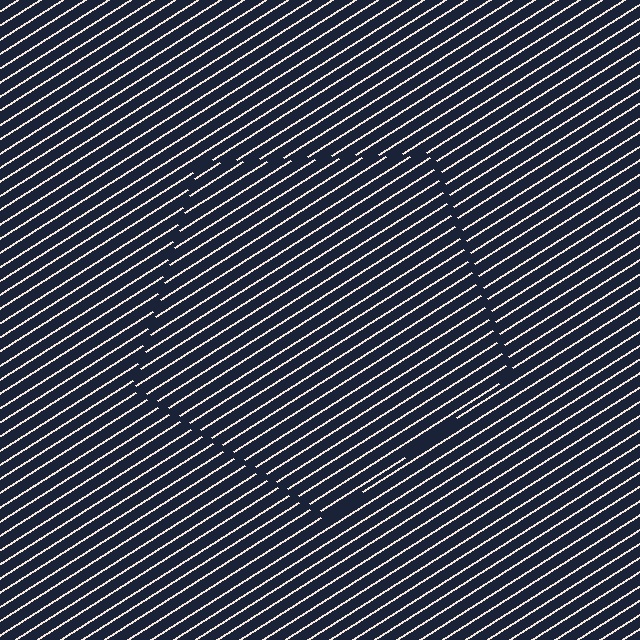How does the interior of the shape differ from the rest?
The interior of the shape contains the same grating, shifted by half a period — the contour is defined by the phase discontinuity where line-ends from the inner and outer gratings abut.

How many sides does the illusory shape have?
5 sides — the line-ends trace a pentagon.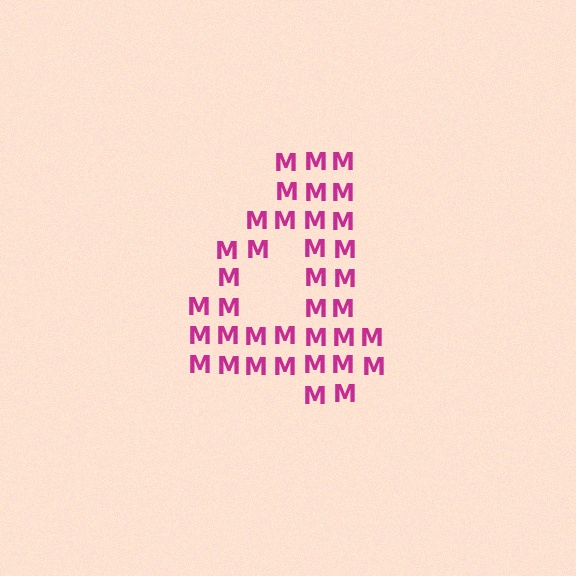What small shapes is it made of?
It is made of small letter M's.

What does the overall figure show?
The overall figure shows the digit 4.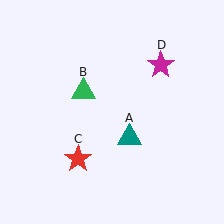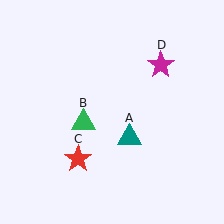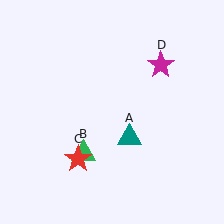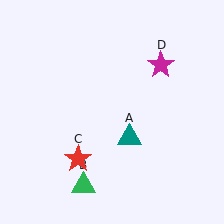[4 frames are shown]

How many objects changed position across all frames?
1 object changed position: green triangle (object B).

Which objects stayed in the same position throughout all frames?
Teal triangle (object A) and red star (object C) and magenta star (object D) remained stationary.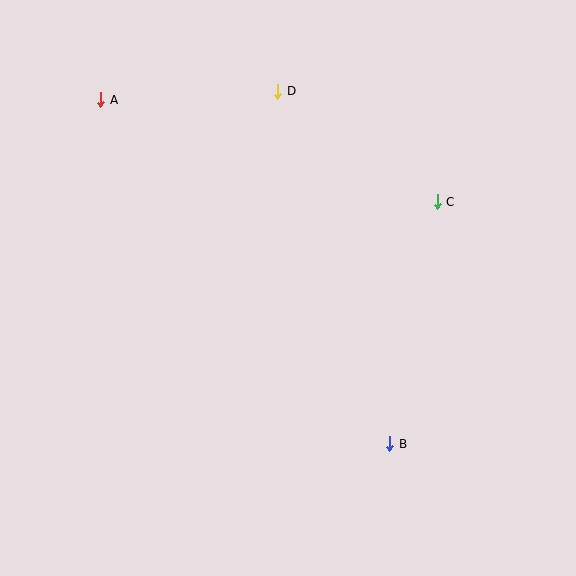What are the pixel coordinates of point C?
Point C is at (437, 202).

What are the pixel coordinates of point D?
Point D is at (278, 91).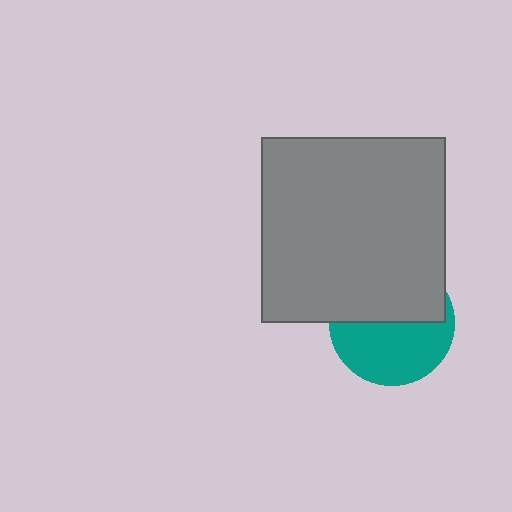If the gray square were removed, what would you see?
You would see the complete teal circle.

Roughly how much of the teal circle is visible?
About half of it is visible (roughly 51%).